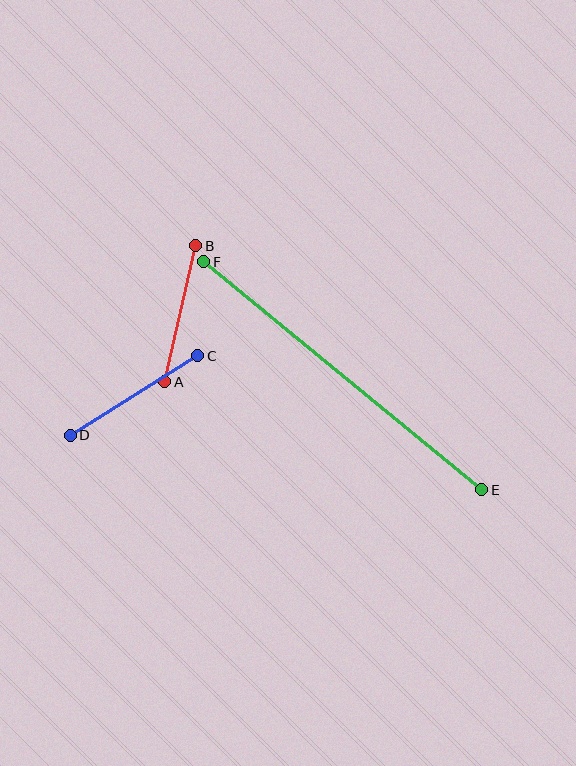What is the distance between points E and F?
The distance is approximately 359 pixels.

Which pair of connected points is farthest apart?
Points E and F are farthest apart.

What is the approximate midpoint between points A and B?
The midpoint is at approximately (180, 314) pixels.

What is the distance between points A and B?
The distance is approximately 139 pixels.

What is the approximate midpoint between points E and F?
The midpoint is at approximately (343, 376) pixels.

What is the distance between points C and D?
The distance is approximately 150 pixels.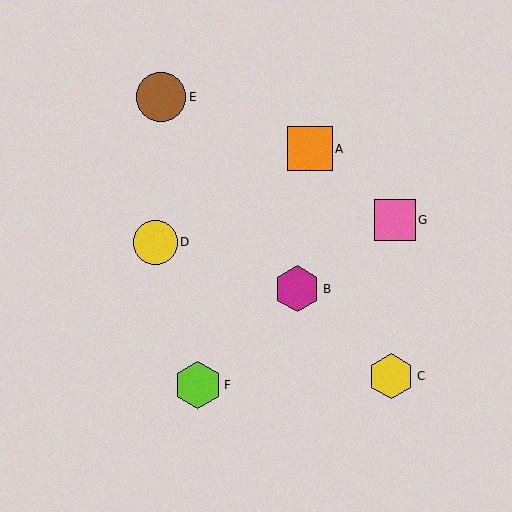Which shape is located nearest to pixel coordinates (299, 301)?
The magenta hexagon (labeled B) at (297, 289) is nearest to that location.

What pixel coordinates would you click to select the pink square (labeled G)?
Click at (395, 220) to select the pink square G.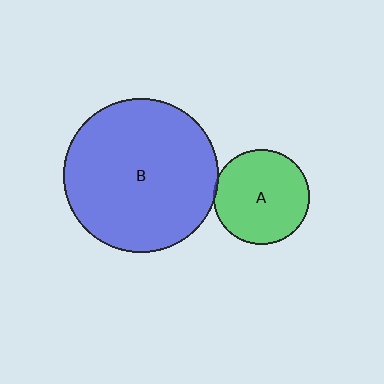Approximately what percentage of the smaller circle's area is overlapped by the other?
Approximately 5%.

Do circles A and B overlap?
Yes.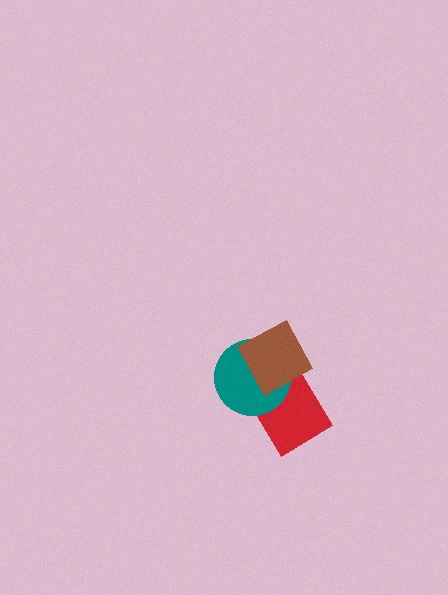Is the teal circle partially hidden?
Yes, it is partially covered by another shape.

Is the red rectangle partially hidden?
Yes, it is partially covered by another shape.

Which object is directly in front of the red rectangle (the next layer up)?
The teal circle is directly in front of the red rectangle.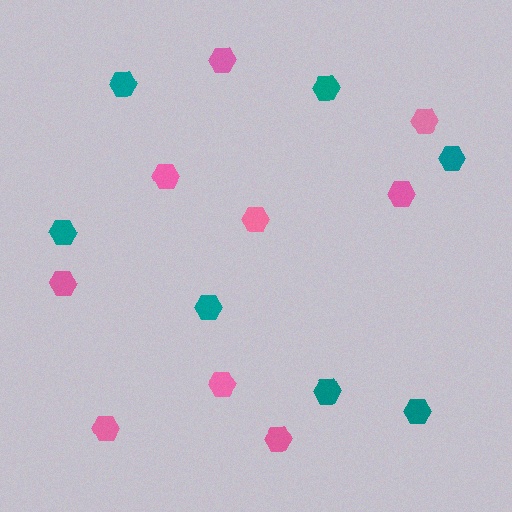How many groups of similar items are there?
There are 2 groups: one group of teal hexagons (7) and one group of pink hexagons (9).